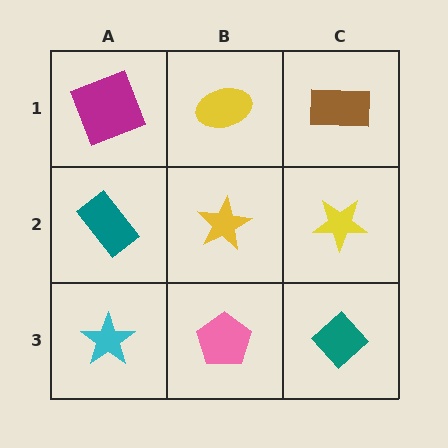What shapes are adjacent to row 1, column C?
A yellow star (row 2, column C), a yellow ellipse (row 1, column B).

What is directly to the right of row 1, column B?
A brown rectangle.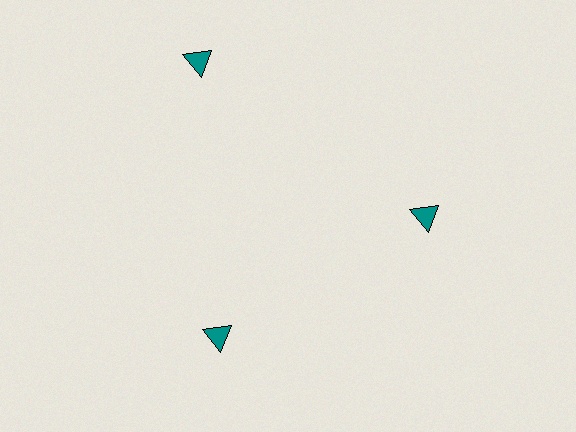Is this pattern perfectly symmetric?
No. The 3 teal triangles are arranged in a ring, but one element near the 11 o'clock position is pushed outward from the center, breaking the 3-fold rotational symmetry.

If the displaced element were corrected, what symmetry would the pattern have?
It would have 3-fold rotational symmetry — the pattern would map onto itself every 120 degrees.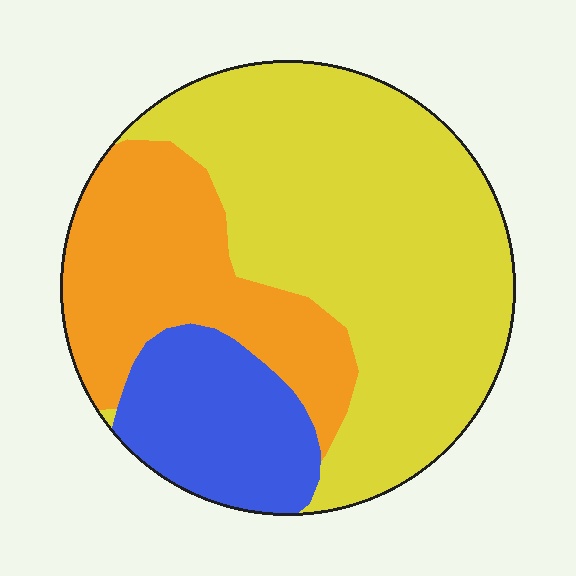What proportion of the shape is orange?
Orange covers 27% of the shape.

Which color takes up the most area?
Yellow, at roughly 55%.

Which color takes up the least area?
Blue, at roughly 15%.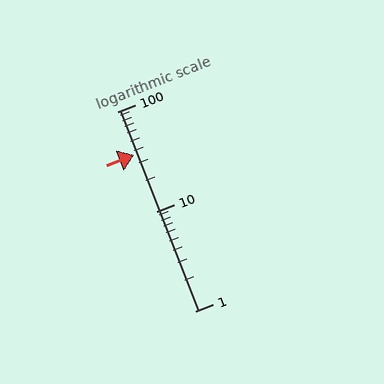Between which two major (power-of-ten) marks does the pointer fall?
The pointer is between 10 and 100.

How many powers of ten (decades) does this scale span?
The scale spans 2 decades, from 1 to 100.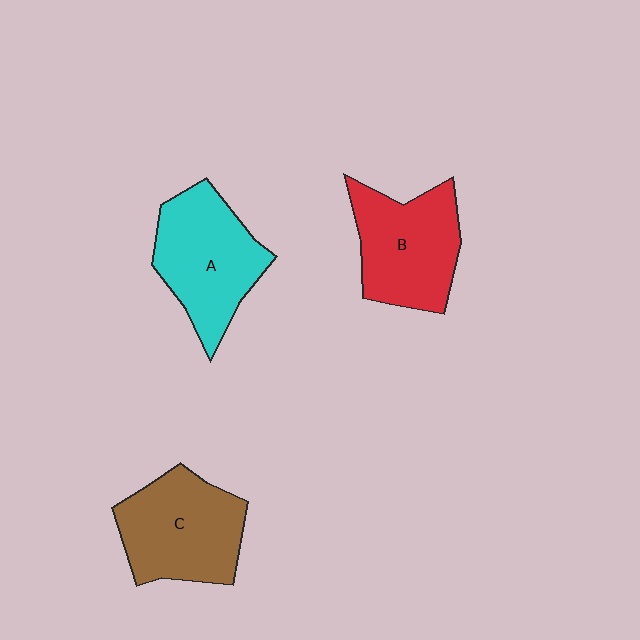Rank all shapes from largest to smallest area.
From largest to smallest: A (cyan), C (brown), B (red).